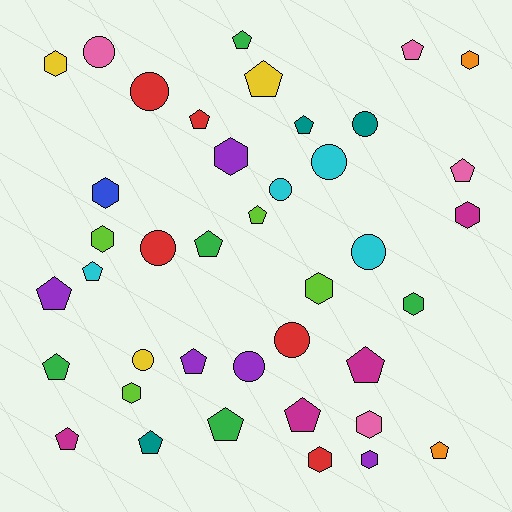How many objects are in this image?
There are 40 objects.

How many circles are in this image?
There are 10 circles.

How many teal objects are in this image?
There are 3 teal objects.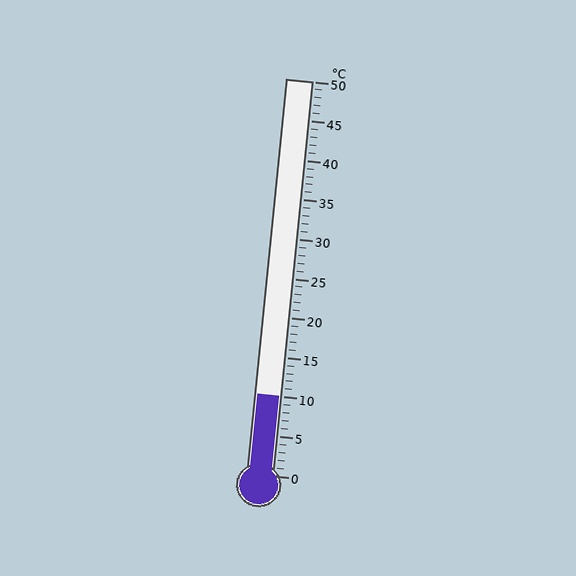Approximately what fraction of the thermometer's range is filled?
The thermometer is filled to approximately 20% of its range.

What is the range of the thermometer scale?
The thermometer scale ranges from 0°C to 50°C.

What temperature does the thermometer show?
The thermometer shows approximately 10°C.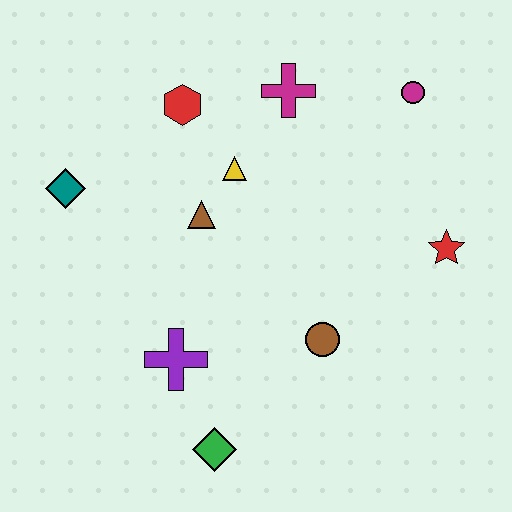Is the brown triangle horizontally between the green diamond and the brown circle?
No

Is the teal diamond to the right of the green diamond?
No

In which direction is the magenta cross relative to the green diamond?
The magenta cross is above the green diamond.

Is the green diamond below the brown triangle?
Yes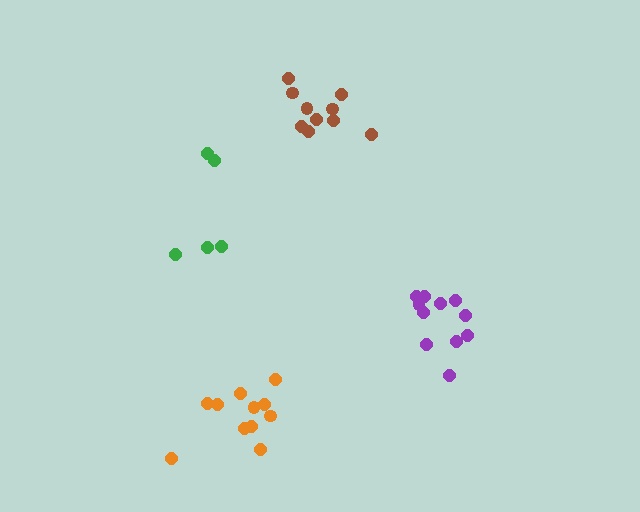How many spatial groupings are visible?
There are 4 spatial groupings.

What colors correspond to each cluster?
The clusters are colored: orange, purple, green, brown.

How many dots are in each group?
Group 1: 11 dots, Group 2: 11 dots, Group 3: 5 dots, Group 4: 10 dots (37 total).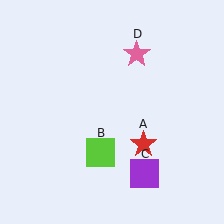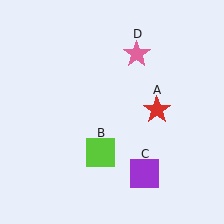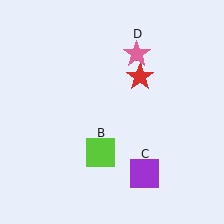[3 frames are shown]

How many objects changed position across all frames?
1 object changed position: red star (object A).